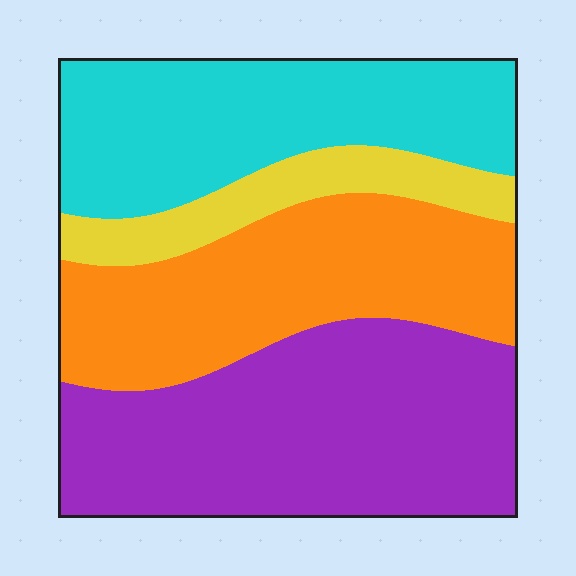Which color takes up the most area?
Purple, at roughly 35%.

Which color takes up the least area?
Yellow, at roughly 10%.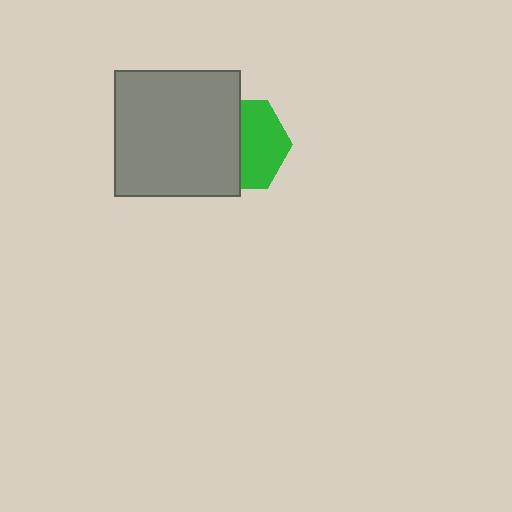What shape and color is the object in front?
The object in front is a gray square.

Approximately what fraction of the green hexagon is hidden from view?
Roughly 50% of the green hexagon is hidden behind the gray square.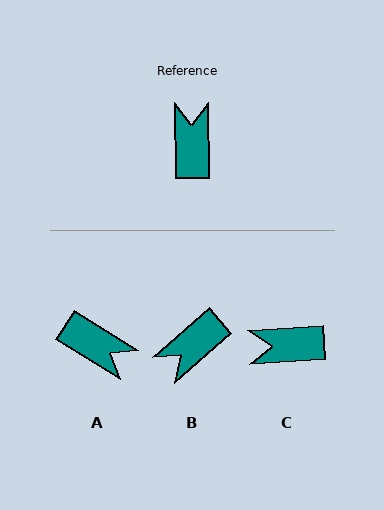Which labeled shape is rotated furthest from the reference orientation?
B, about 131 degrees away.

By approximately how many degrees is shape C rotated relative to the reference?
Approximately 93 degrees counter-clockwise.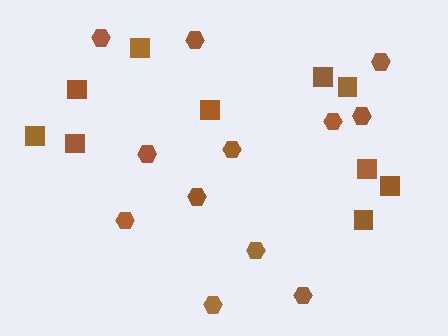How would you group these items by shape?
There are 2 groups: one group of hexagons (12) and one group of squares (10).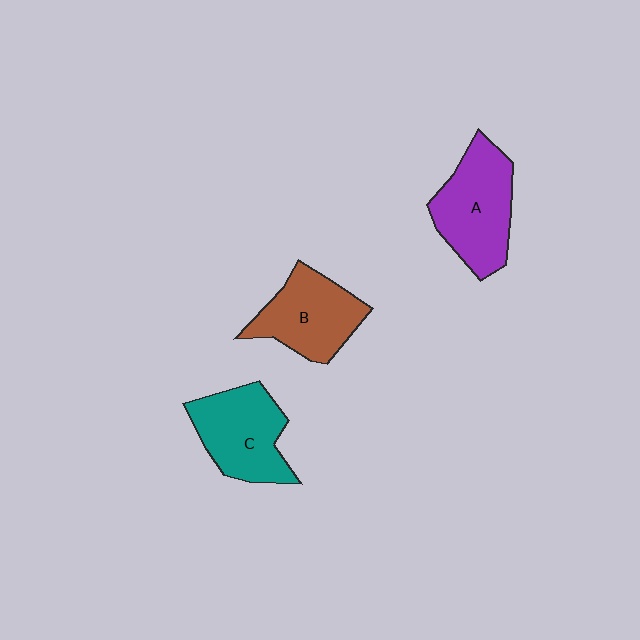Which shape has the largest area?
Shape A (purple).